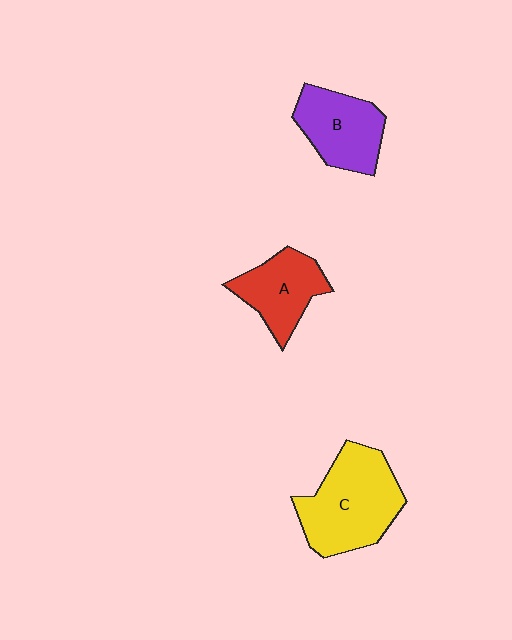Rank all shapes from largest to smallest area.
From largest to smallest: C (yellow), B (purple), A (red).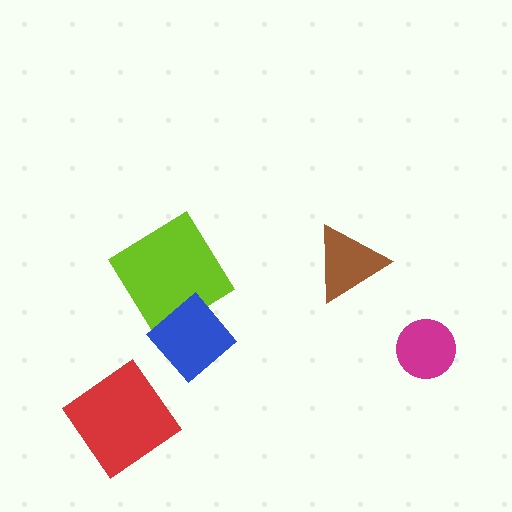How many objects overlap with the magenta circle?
0 objects overlap with the magenta circle.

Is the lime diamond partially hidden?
Yes, it is partially covered by another shape.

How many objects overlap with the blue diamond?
1 object overlaps with the blue diamond.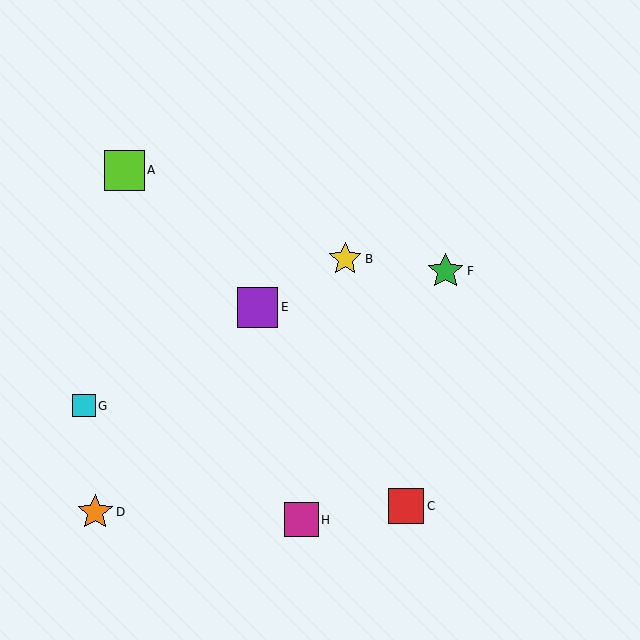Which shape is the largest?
The lime square (labeled A) is the largest.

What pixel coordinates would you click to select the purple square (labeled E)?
Click at (258, 307) to select the purple square E.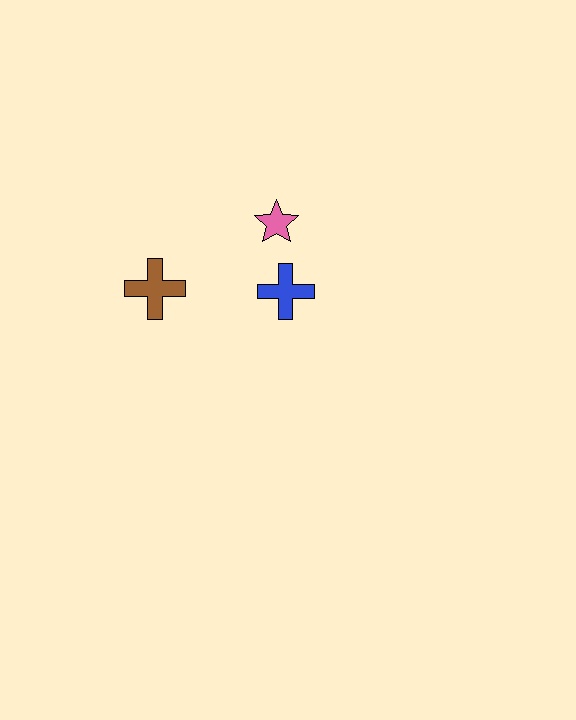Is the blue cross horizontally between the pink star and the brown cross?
No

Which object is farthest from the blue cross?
The brown cross is farthest from the blue cross.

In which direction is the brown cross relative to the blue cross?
The brown cross is to the left of the blue cross.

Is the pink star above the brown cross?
Yes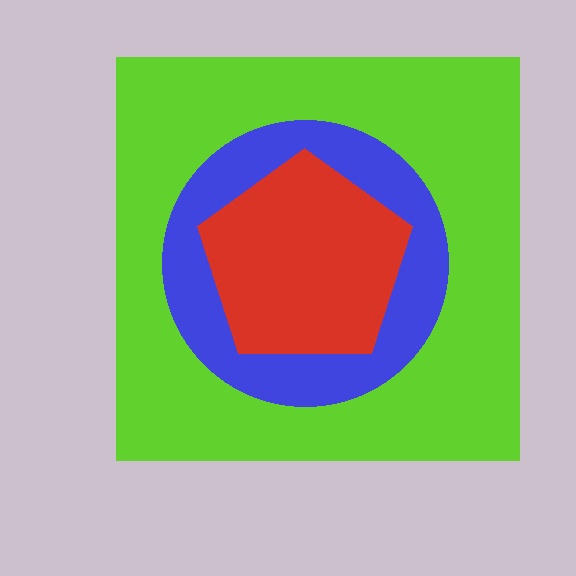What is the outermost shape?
The lime square.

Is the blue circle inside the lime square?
Yes.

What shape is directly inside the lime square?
The blue circle.